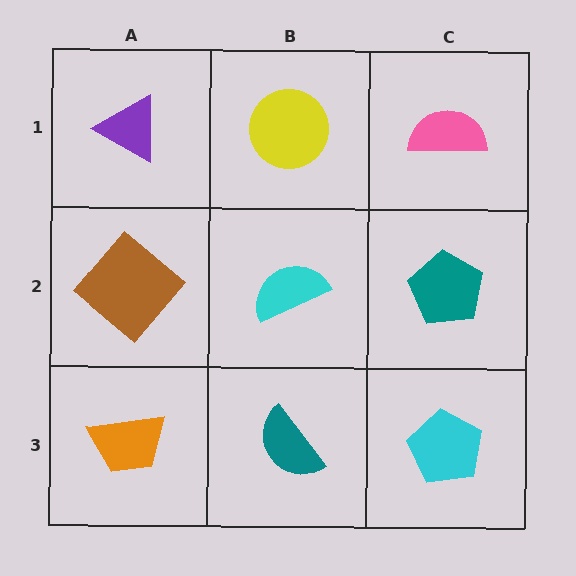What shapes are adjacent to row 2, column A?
A purple triangle (row 1, column A), an orange trapezoid (row 3, column A), a cyan semicircle (row 2, column B).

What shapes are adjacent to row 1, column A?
A brown diamond (row 2, column A), a yellow circle (row 1, column B).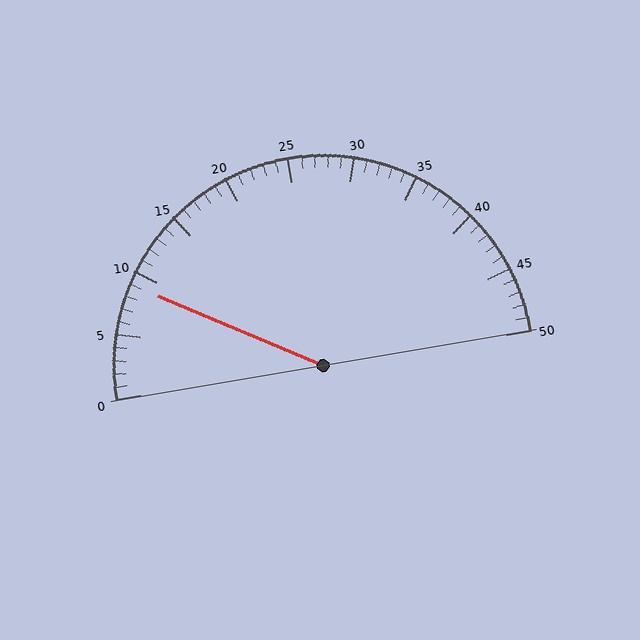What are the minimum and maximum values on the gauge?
The gauge ranges from 0 to 50.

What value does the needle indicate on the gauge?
The needle indicates approximately 9.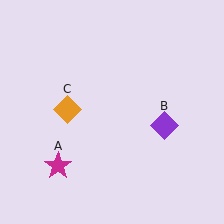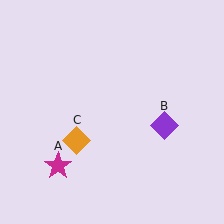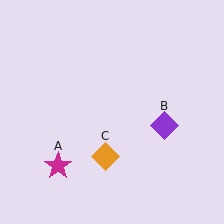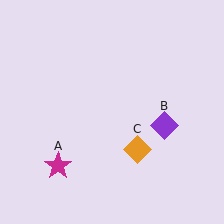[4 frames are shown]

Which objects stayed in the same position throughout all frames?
Magenta star (object A) and purple diamond (object B) remained stationary.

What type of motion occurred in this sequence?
The orange diamond (object C) rotated counterclockwise around the center of the scene.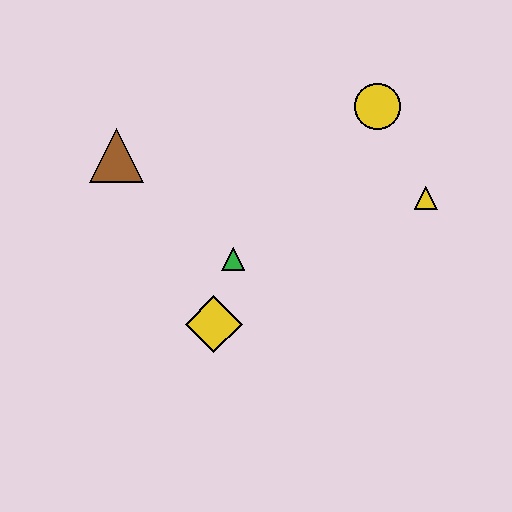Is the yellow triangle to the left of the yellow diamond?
No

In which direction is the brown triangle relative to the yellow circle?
The brown triangle is to the left of the yellow circle.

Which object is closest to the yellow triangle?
The yellow circle is closest to the yellow triangle.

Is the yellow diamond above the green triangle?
No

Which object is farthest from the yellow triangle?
The brown triangle is farthest from the yellow triangle.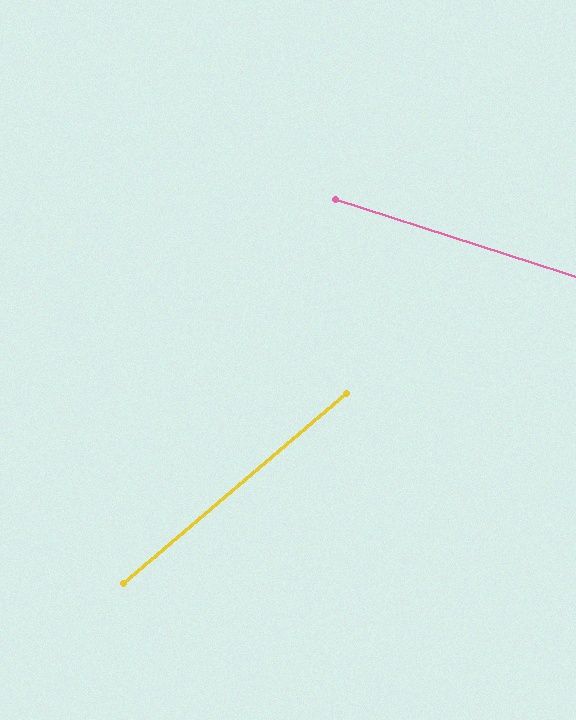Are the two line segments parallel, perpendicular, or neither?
Neither parallel nor perpendicular — they differ by about 58°.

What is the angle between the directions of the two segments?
Approximately 58 degrees.